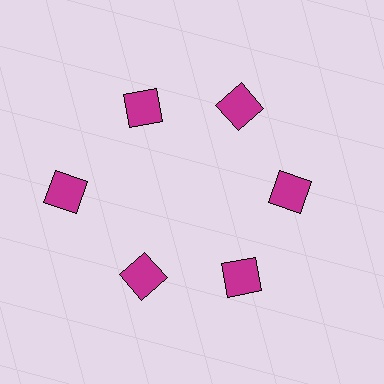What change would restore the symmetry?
The symmetry would be restored by moving it inward, back onto the ring so that all 6 squares sit at equal angles and equal distance from the center.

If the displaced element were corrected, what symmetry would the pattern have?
It would have 6-fold rotational symmetry — the pattern would map onto itself every 60 degrees.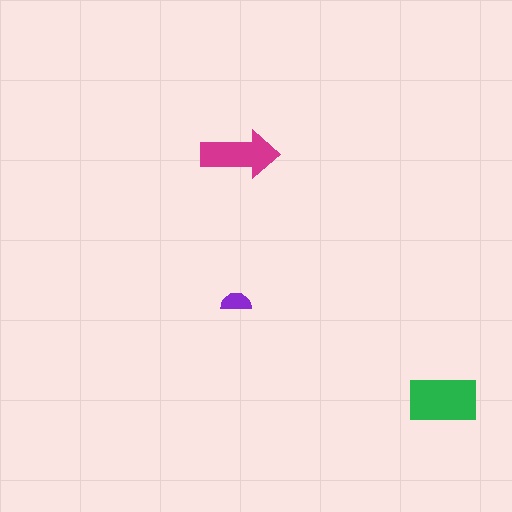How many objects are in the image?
There are 3 objects in the image.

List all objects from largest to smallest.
The green rectangle, the magenta arrow, the purple semicircle.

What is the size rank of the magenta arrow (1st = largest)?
2nd.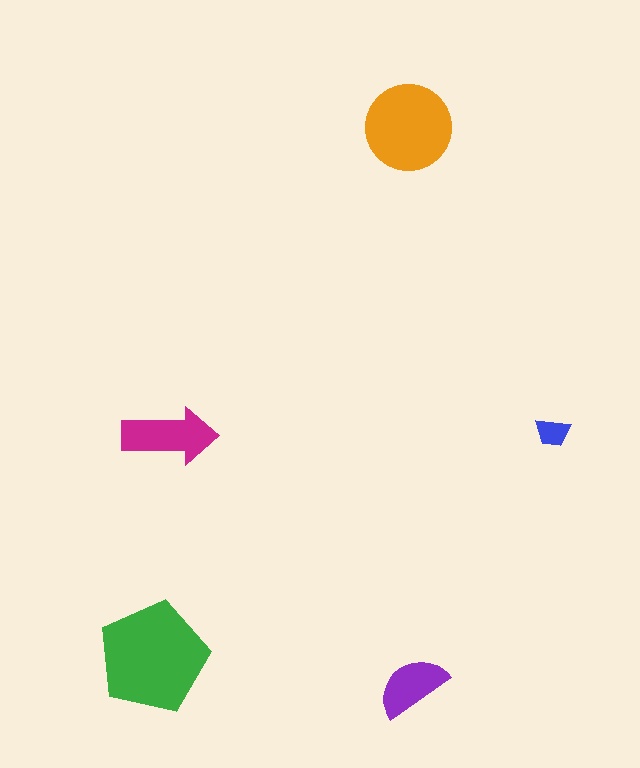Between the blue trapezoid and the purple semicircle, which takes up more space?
The purple semicircle.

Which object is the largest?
The green pentagon.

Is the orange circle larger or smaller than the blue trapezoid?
Larger.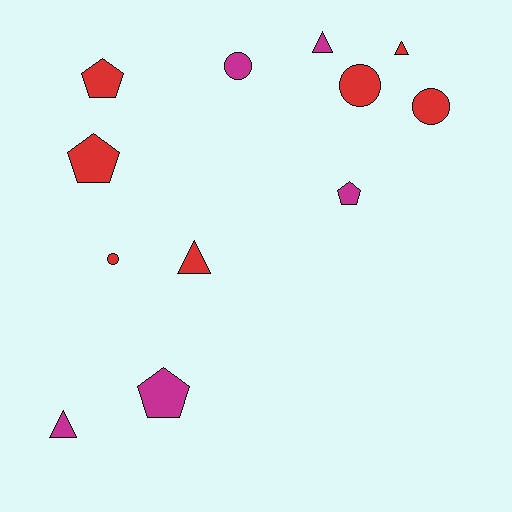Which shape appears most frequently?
Triangle, with 4 objects.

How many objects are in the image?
There are 12 objects.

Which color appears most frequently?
Red, with 7 objects.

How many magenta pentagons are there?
There are 2 magenta pentagons.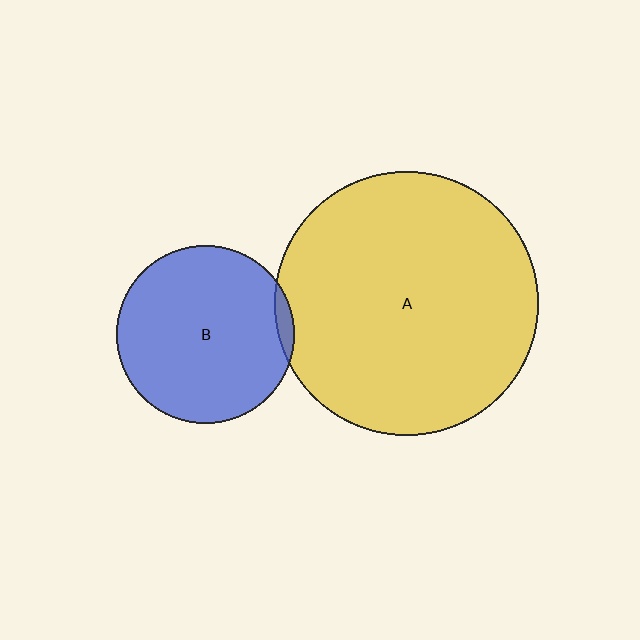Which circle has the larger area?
Circle A (yellow).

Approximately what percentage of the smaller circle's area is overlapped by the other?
Approximately 5%.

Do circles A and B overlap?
Yes.